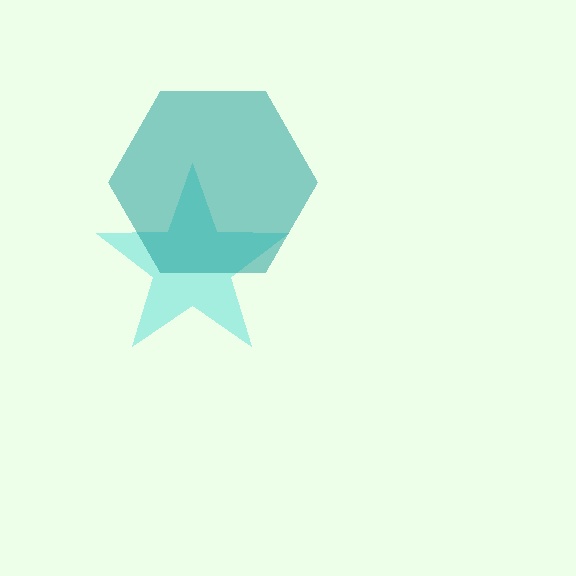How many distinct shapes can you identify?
There are 2 distinct shapes: a cyan star, a teal hexagon.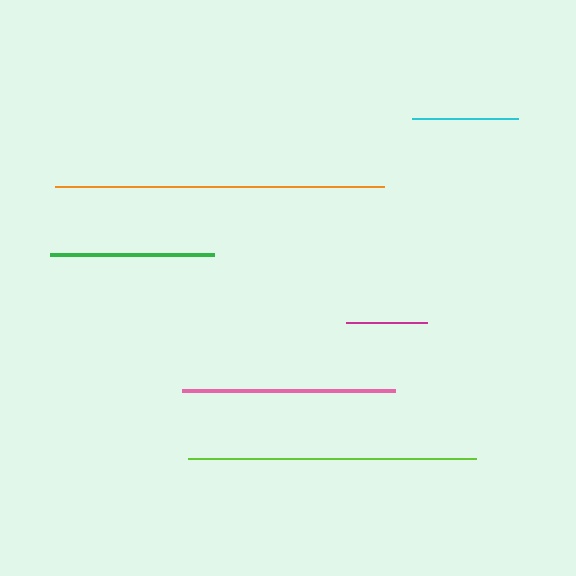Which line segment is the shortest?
The magenta line is the shortest at approximately 81 pixels.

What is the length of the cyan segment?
The cyan segment is approximately 106 pixels long.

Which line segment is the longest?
The orange line is the longest at approximately 329 pixels.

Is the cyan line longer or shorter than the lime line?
The lime line is longer than the cyan line.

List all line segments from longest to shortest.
From longest to shortest: orange, lime, pink, green, cyan, magenta.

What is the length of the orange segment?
The orange segment is approximately 329 pixels long.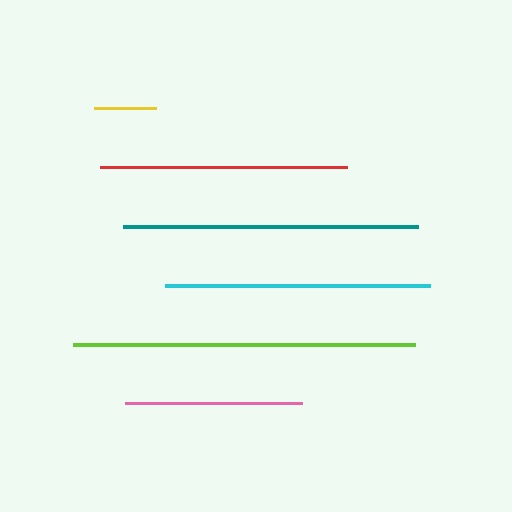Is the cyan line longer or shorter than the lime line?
The lime line is longer than the cyan line.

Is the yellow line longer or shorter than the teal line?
The teal line is longer than the yellow line.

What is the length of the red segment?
The red segment is approximately 247 pixels long.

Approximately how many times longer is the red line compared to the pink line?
The red line is approximately 1.4 times the length of the pink line.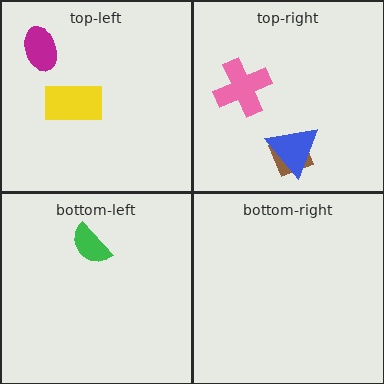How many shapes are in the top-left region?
2.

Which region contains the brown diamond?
The top-right region.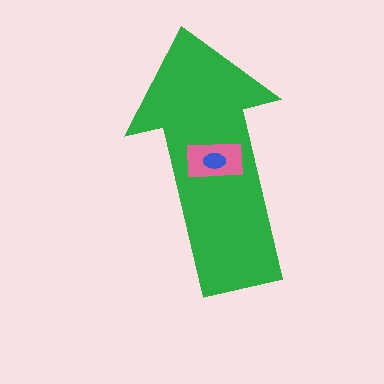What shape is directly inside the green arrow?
The pink rectangle.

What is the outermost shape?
The green arrow.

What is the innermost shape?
The blue ellipse.